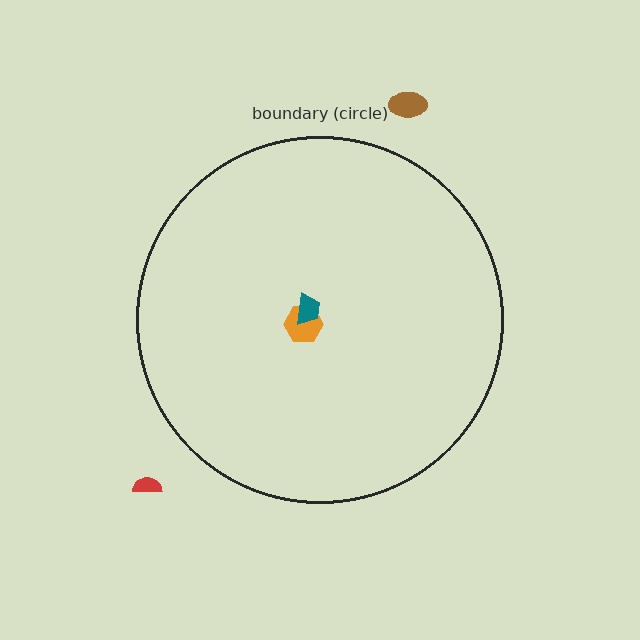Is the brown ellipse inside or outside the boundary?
Outside.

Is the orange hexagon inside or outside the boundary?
Inside.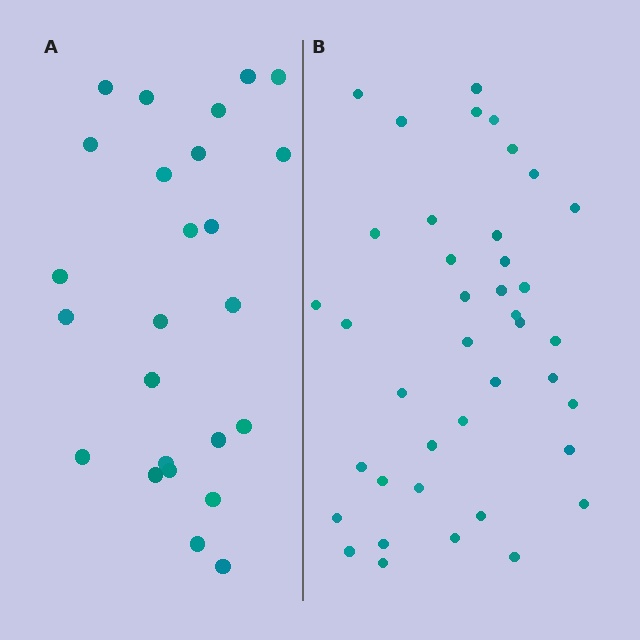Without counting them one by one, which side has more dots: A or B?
Region B (the right region) has more dots.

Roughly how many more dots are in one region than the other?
Region B has approximately 15 more dots than region A.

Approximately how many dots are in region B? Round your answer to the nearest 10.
About 40 dots.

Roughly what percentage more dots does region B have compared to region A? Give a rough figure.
About 60% more.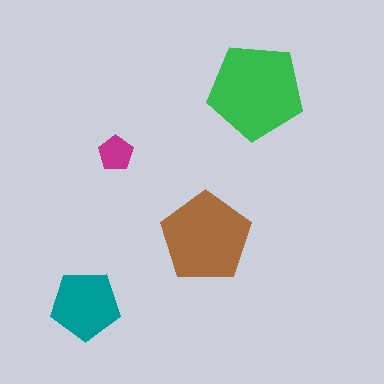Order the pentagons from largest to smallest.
the green one, the brown one, the teal one, the magenta one.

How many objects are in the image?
There are 4 objects in the image.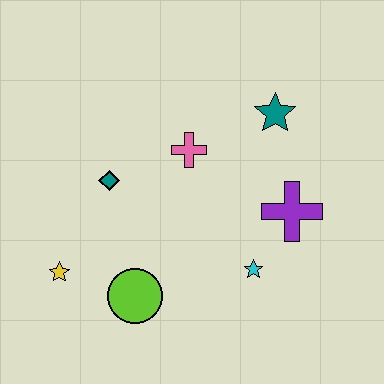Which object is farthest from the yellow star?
The teal star is farthest from the yellow star.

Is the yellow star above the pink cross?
No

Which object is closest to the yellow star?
The lime circle is closest to the yellow star.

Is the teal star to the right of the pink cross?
Yes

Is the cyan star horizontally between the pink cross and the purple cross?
Yes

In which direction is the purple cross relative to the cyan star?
The purple cross is above the cyan star.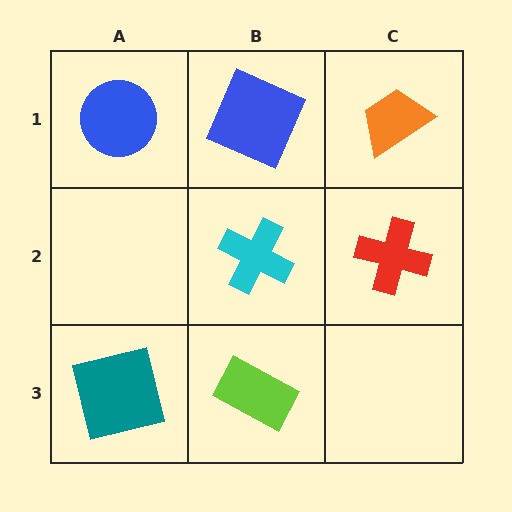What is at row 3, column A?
A teal square.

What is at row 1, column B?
A blue square.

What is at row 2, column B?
A cyan cross.